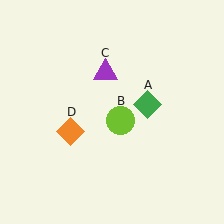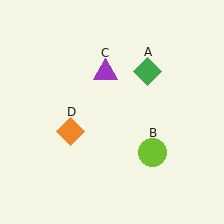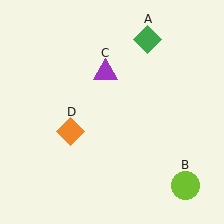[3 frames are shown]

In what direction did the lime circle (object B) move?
The lime circle (object B) moved down and to the right.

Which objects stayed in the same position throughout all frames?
Purple triangle (object C) and orange diamond (object D) remained stationary.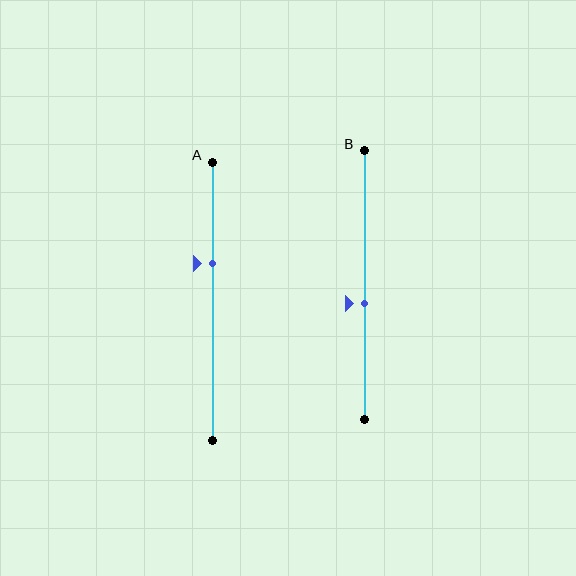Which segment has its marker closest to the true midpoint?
Segment B has its marker closest to the true midpoint.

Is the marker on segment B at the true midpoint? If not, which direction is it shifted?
No, the marker on segment B is shifted downward by about 7% of the segment length.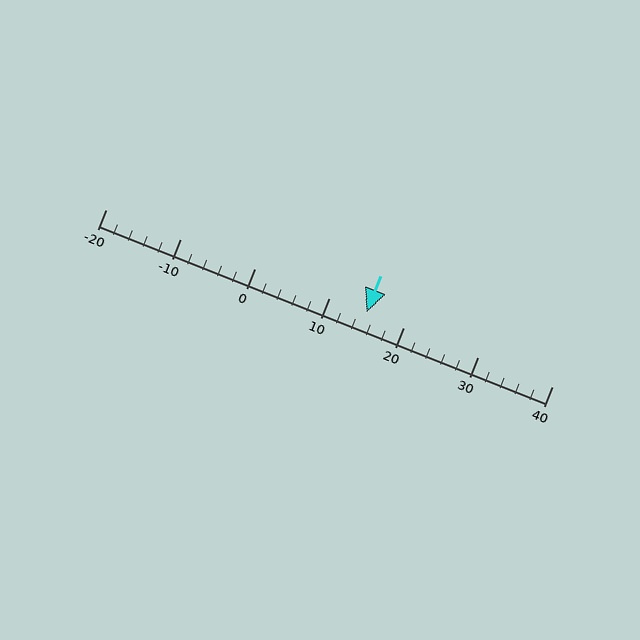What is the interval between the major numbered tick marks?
The major tick marks are spaced 10 units apart.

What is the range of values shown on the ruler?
The ruler shows values from -20 to 40.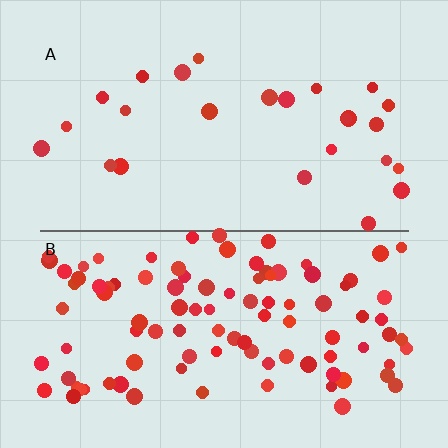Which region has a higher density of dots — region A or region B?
B (the bottom).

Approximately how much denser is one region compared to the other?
Approximately 3.9× — region B over region A.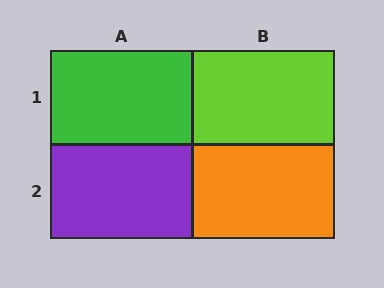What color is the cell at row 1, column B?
Lime.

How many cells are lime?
1 cell is lime.